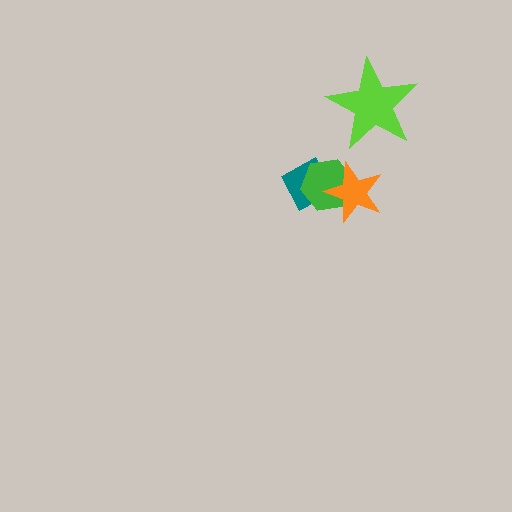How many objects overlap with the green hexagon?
2 objects overlap with the green hexagon.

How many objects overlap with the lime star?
0 objects overlap with the lime star.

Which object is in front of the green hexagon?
The orange star is in front of the green hexagon.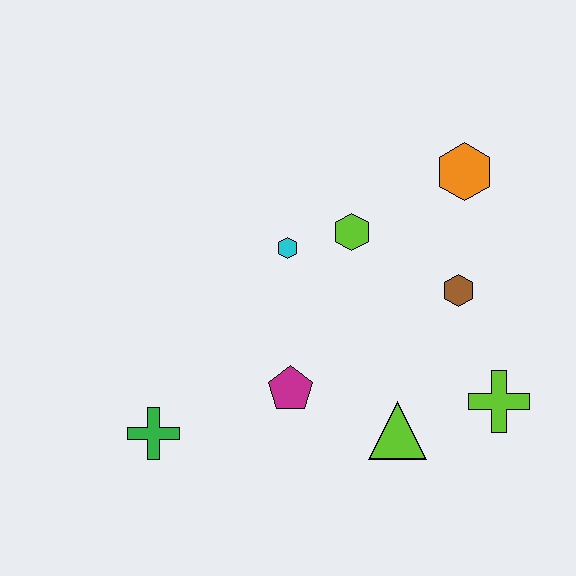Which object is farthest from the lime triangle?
The orange hexagon is farthest from the lime triangle.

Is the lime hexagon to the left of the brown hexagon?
Yes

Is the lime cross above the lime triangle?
Yes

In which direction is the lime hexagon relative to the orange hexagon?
The lime hexagon is to the left of the orange hexagon.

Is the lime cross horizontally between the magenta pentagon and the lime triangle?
No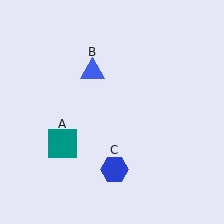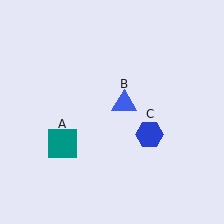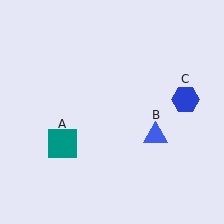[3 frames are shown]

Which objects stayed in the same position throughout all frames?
Teal square (object A) remained stationary.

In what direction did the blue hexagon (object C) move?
The blue hexagon (object C) moved up and to the right.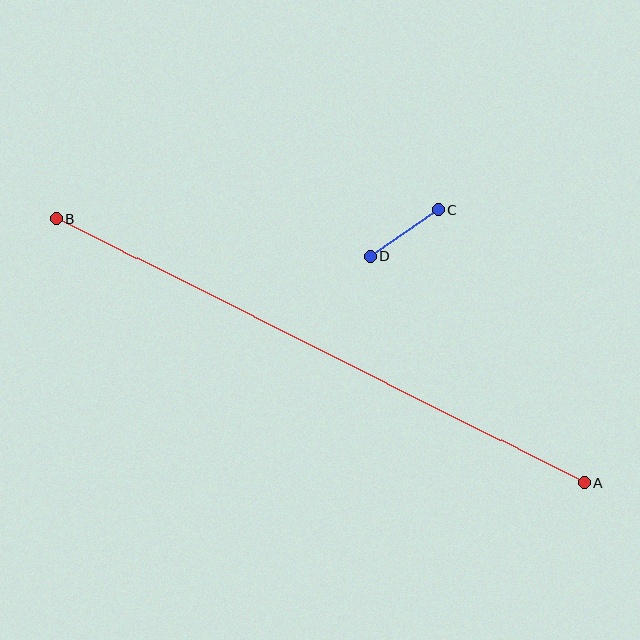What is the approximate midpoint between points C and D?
The midpoint is at approximately (404, 233) pixels.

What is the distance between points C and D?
The distance is approximately 82 pixels.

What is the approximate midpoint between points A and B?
The midpoint is at approximately (320, 351) pixels.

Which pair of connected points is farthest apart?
Points A and B are farthest apart.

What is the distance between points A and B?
The distance is approximately 591 pixels.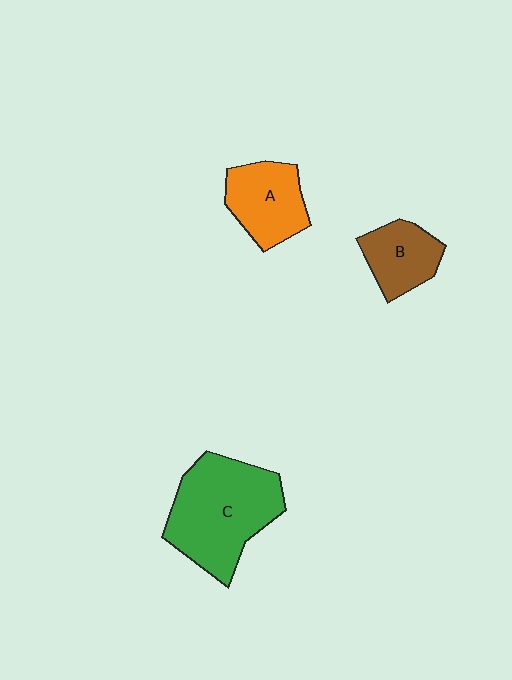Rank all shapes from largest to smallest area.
From largest to smallest: C (green), A (orange), B (brown).